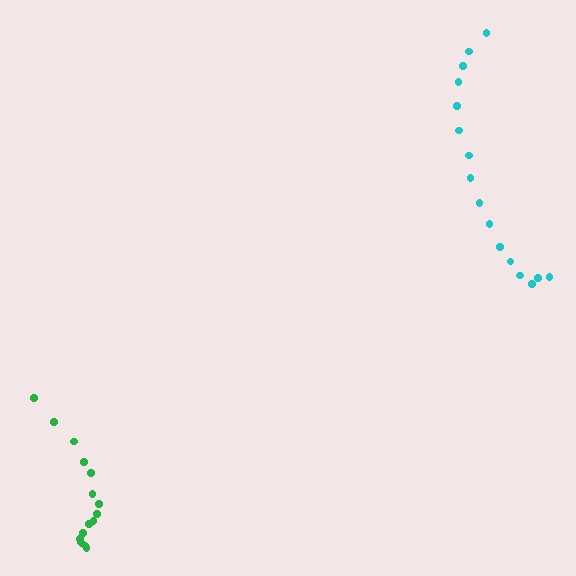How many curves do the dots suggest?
There are 2 distinct paths.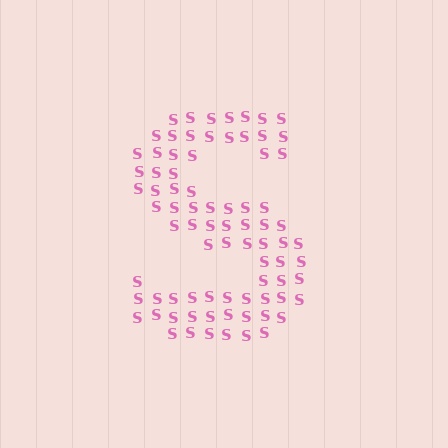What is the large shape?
The large shape is the letter S.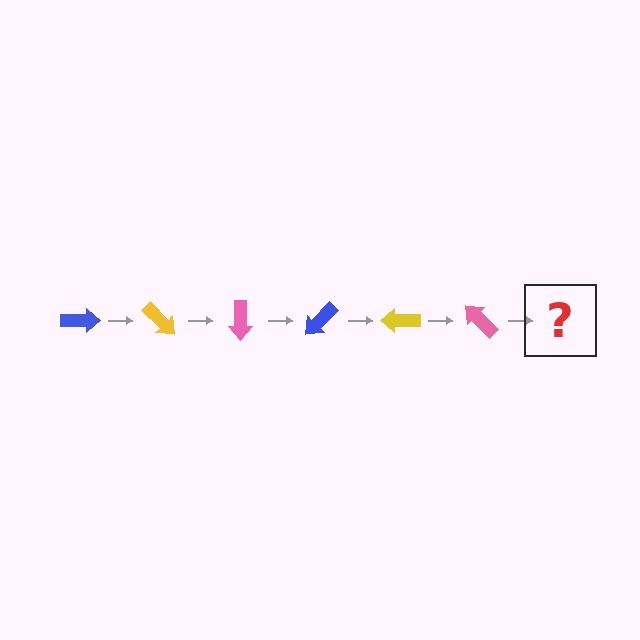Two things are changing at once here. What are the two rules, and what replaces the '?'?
The two rules are that it rotates 45 degrees each step and the color cycles through blue, yellow, and pink. The '?' should be a blue arrow, rotated 270 degrees from the start.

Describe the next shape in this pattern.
It should be a blue arrow, rotated 270 degrees from the start.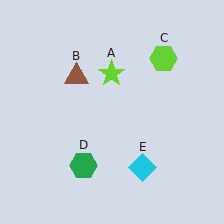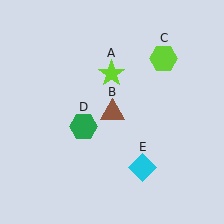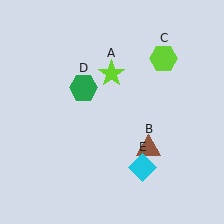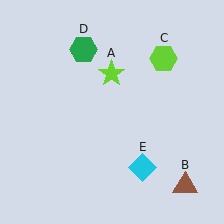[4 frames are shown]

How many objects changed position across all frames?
2 objects changed position: brown triangle (object B), green hexagon (object D).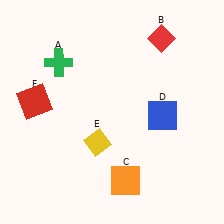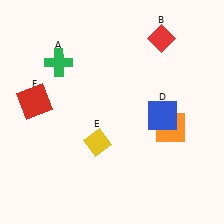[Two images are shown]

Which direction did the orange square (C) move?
The orange square (C) moved up.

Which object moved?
The orange square (C) moved up.